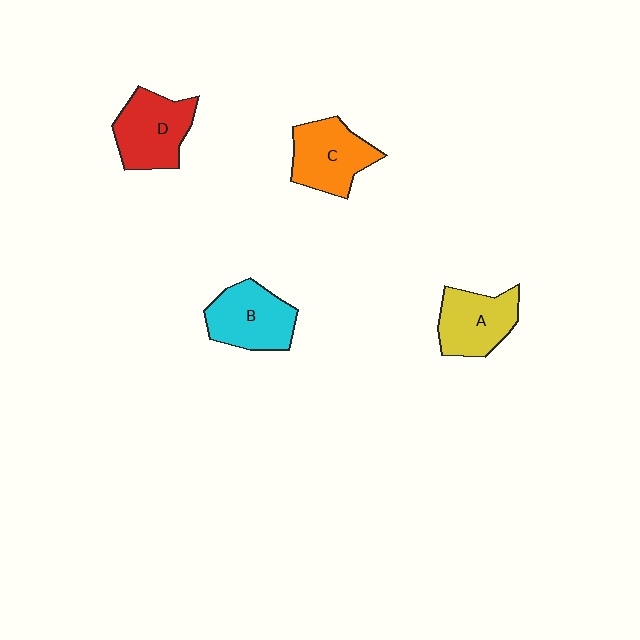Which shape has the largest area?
Shape D (red).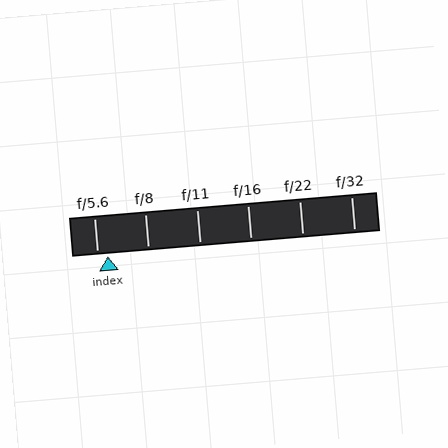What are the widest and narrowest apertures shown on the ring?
The widest aperture shown is f/5.6 and the narrowest is f/32.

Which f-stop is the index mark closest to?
The index mark is closest to f/5.6.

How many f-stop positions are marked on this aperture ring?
There are 6 f-stop positions marked.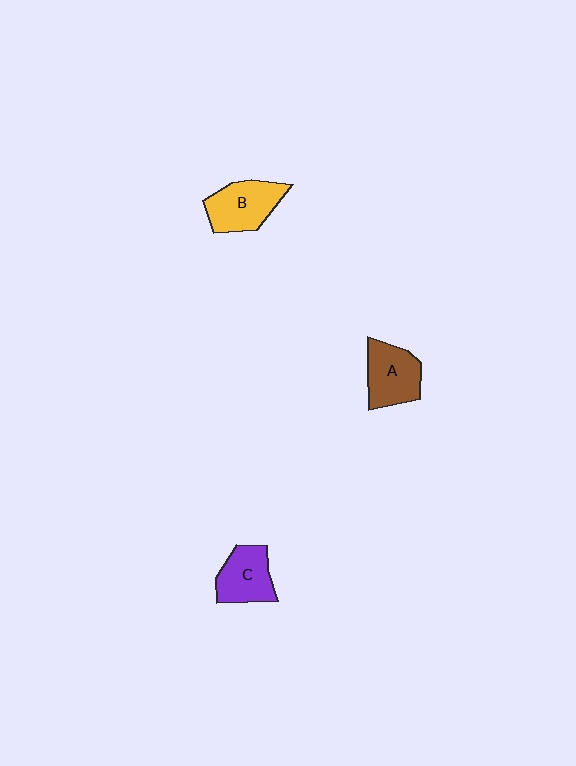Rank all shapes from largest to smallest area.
From largest to smallest: B (yellow), A (brown), C (purple).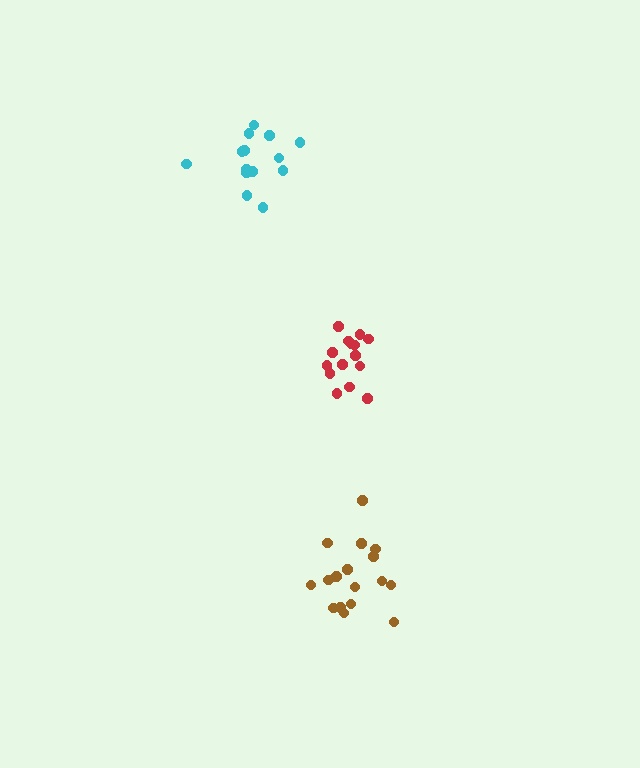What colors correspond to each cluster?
The clusters are colored: cyan, brown, red.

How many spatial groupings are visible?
There are 3 spatial groupings.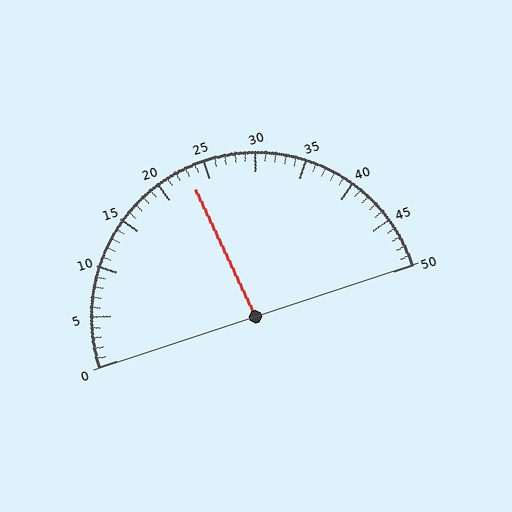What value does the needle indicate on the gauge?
The needle indicates approximately 23.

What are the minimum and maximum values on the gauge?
The gauge ranges from 0 to 50.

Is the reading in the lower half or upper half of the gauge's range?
The reading is in the lower half of the range (0 to 50).